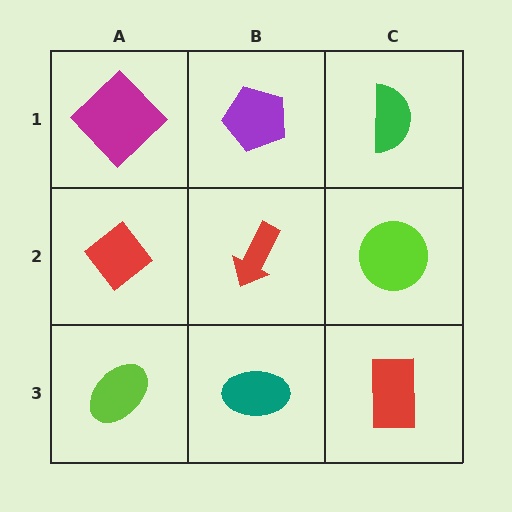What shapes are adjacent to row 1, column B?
A red arrow (row 2, column B), a magenta diamond (row 1, column A), a green semicircle (row 1, column C).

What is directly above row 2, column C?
A green semicircle.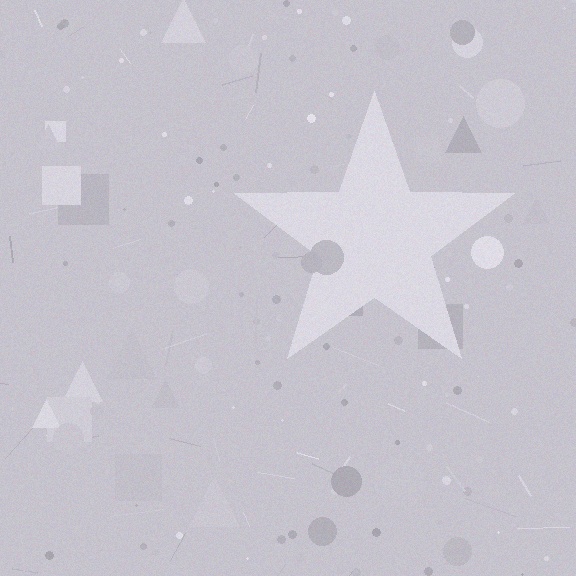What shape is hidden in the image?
A star is hidden in the image.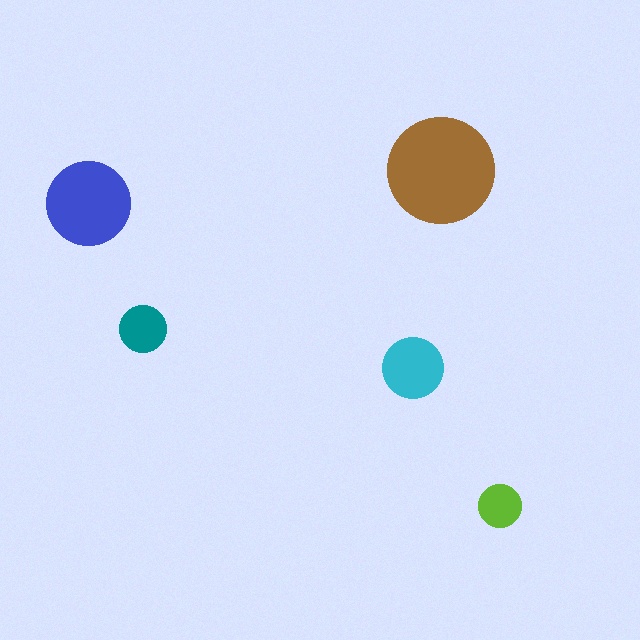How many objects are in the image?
There are 5 objects in the image.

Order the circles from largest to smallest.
the brown one, the blue one, the cyan one, the teal one, the lime one.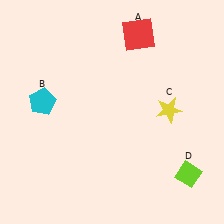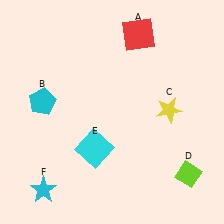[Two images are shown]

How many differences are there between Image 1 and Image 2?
There are 2 differences between the two images.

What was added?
A cyan square (E), a cyan star (F) were added in Image 2.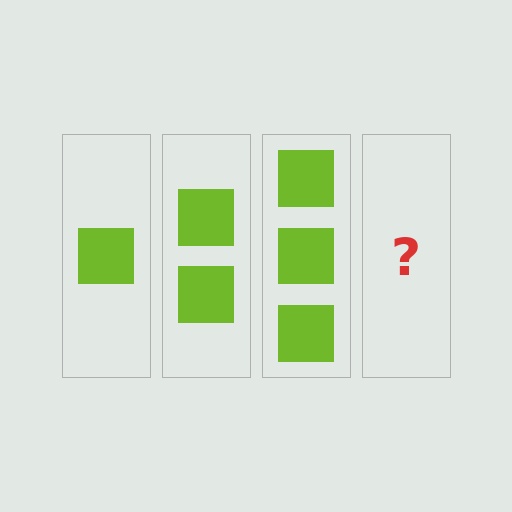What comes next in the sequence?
The next element should be 4 squares.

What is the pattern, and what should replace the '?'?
The pattern is that each step adds one more square. The '?' should be 4 squares.